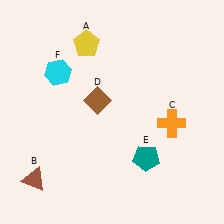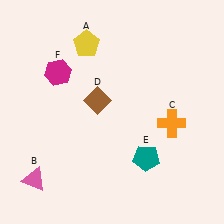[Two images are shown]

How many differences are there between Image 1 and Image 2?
There are 2 differences between the two images.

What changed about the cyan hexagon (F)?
In Image 1, F is cyan. In Image 2, it changed to magenta.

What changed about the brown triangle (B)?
In Image 1, B is brown. In Image 2, it changed to pink.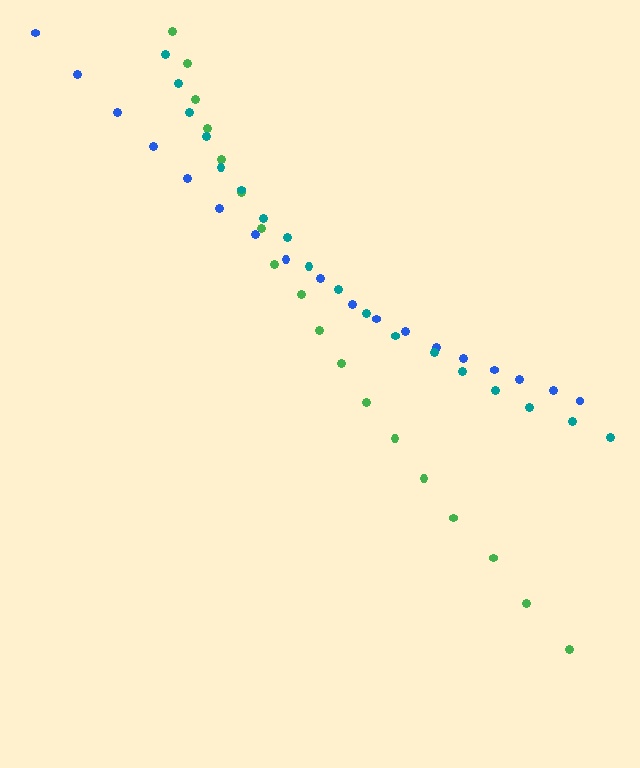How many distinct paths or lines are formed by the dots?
There are 3 distinct paths.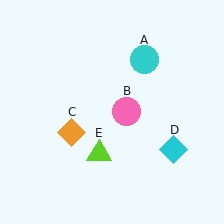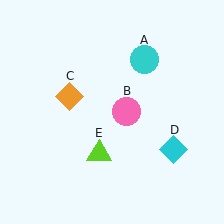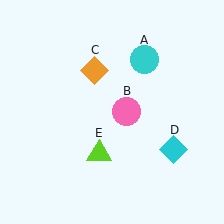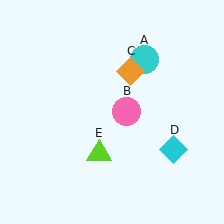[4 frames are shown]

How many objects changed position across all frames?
1 object changed position: orange diamond (object C).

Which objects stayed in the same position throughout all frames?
Cyan circle (object A) and pink circle (object B) and cyan diamond (object D) and lime triangle (object E) remained stationary.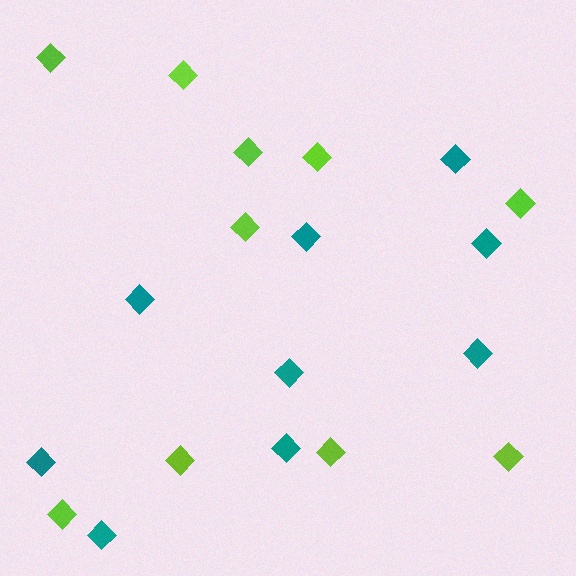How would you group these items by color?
There are 2 groups: one group of teal diamonds (9) and one group of lime diamonds (10).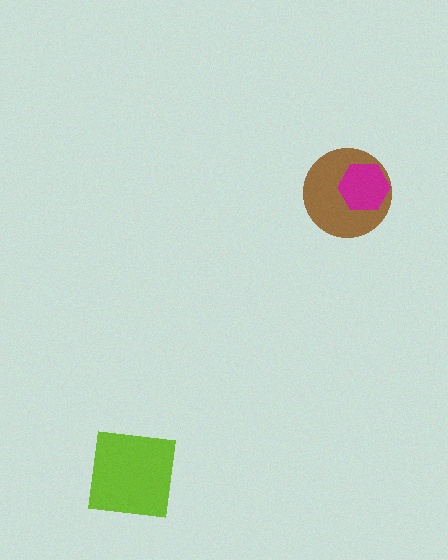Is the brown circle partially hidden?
Yes, it is partially covered by another shape.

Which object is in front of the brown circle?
The magenta hexagon is in front of the brown circle.